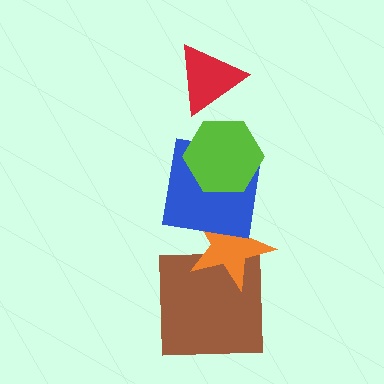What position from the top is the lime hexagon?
The lime hexagon is 2nd from the top.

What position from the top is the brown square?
The brown square is 5th from the top.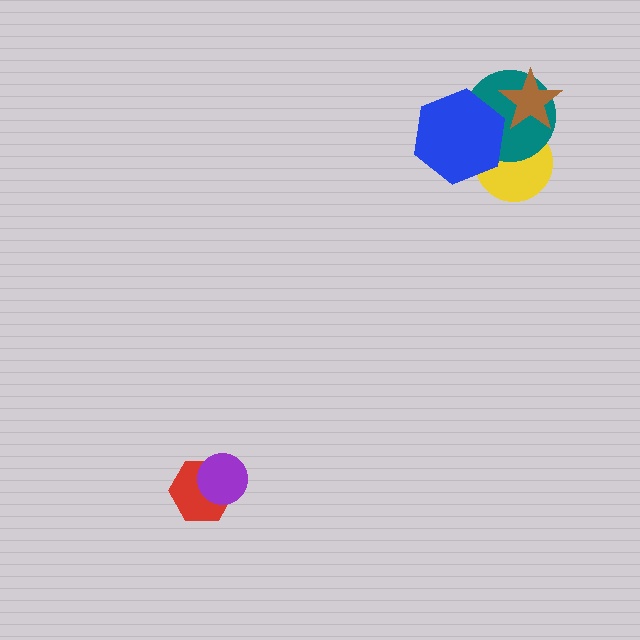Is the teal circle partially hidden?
Yes, it is partially covered by another shape.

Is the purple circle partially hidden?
No, no other shape covers it.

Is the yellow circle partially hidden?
Yes, it is partially covered by another shape.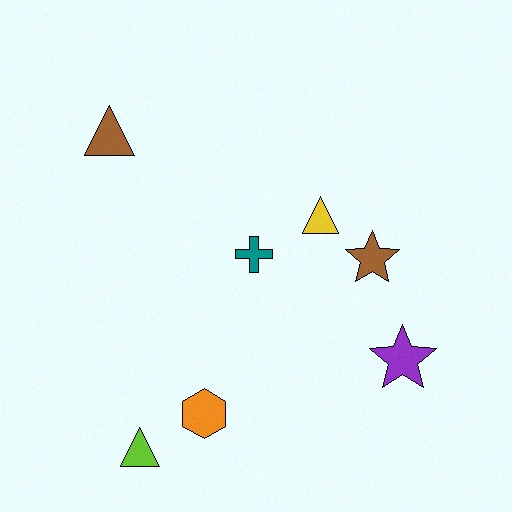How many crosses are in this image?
There is 1 cross.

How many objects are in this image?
There are 7 objects.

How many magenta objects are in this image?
There are no magenta objects.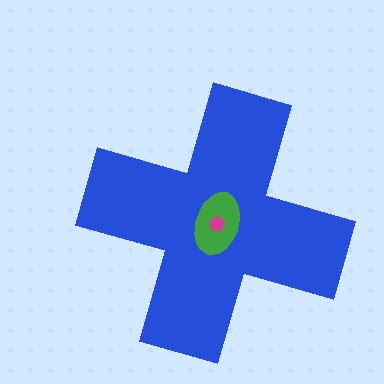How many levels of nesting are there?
3.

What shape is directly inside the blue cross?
The green ellipse.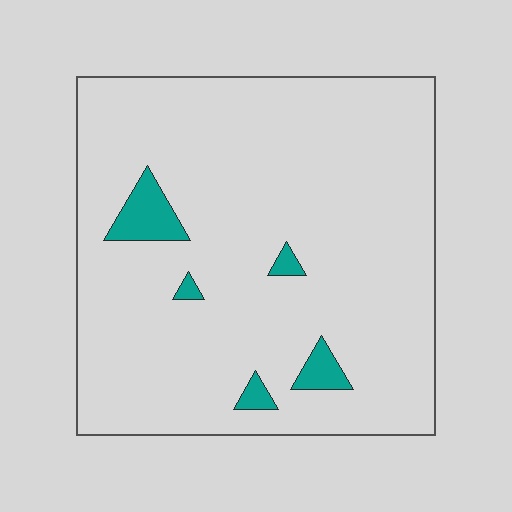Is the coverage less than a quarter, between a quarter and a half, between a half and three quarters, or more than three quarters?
Less than a quarter.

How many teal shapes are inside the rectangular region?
5.